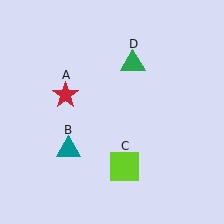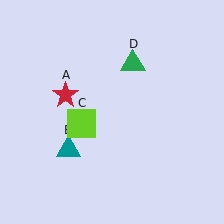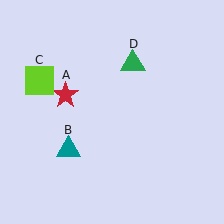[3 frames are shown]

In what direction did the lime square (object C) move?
The lime square (object C) moved up and to the left.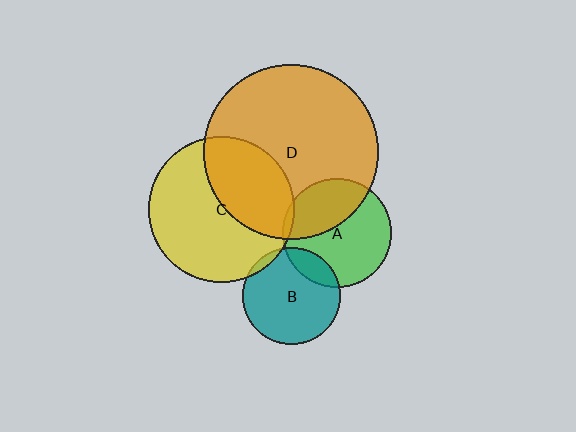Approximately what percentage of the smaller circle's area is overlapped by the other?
Approximately 5%.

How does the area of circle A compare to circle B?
Approximately 1.3 times.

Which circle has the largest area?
Circle D (orange).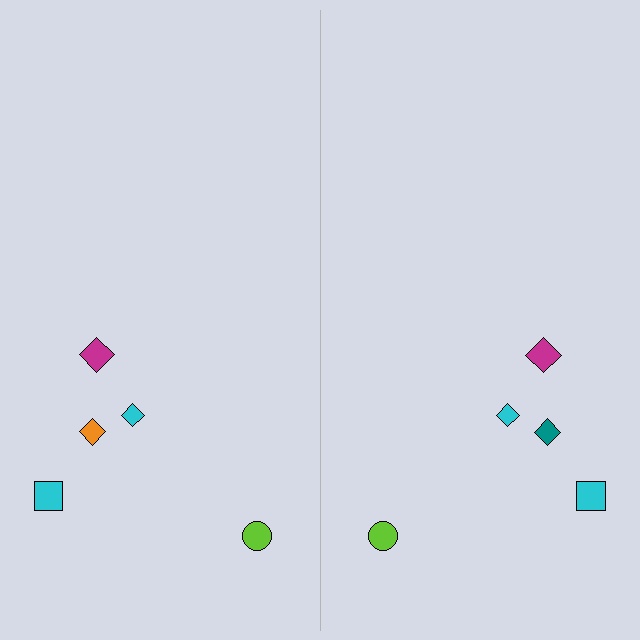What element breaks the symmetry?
The teal diamond on the right side breaks the symmetry — its mirror counterpart is orange.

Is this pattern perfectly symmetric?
No, the pattern is not perfectly symmetric. The teal diamond on the right side breaks the symmetry — its mirror counterpart is orange.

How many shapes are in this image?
There are 10 shapes in this image.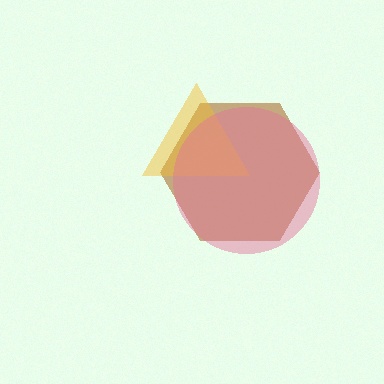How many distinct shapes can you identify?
There are 3 distinct shapes: a brown hexagon, a yellow triangle, a pink circle.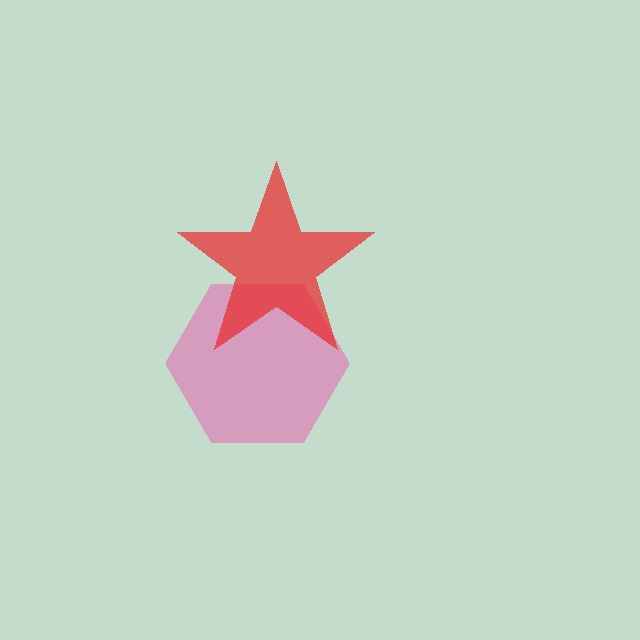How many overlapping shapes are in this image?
There are 2 overlapping shapes in the image.